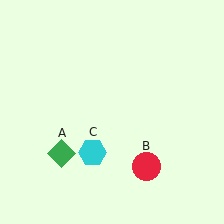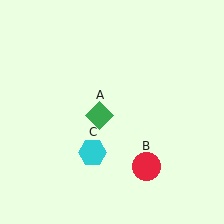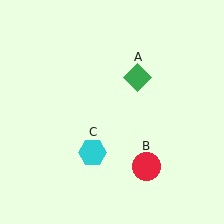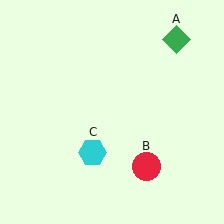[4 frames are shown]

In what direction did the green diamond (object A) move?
The green diamond (object A) moved up and to the right.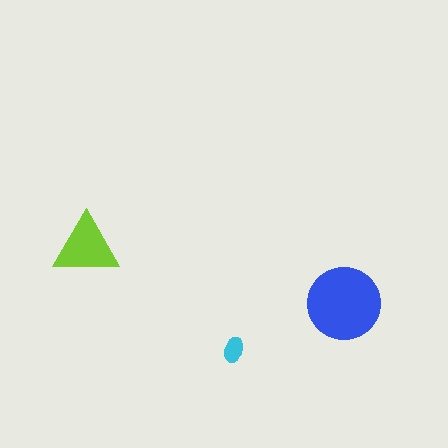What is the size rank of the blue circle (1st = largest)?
1st.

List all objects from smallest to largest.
The cyan ellipse, the lime triangle, the blue circle.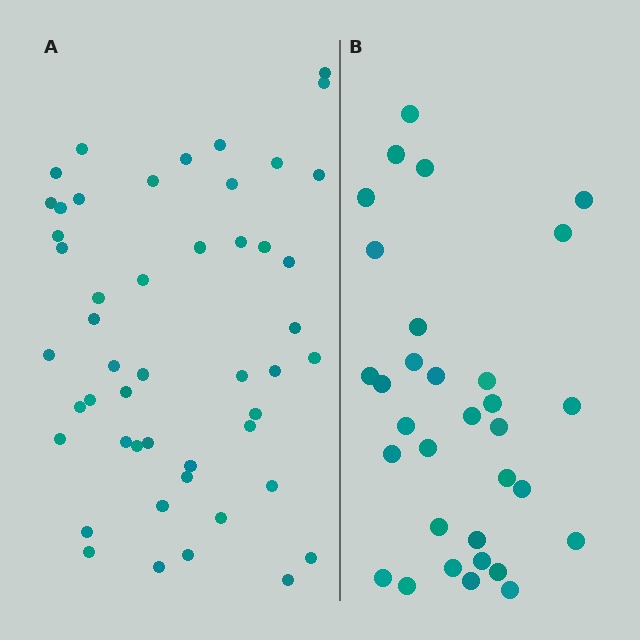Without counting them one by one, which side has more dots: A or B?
Region A (the left region) has more dots.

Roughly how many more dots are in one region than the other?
Region A has approximately 15 more dots than region B.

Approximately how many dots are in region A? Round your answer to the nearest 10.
About 50 dots. (The exact count is 49, which rounds to 50.)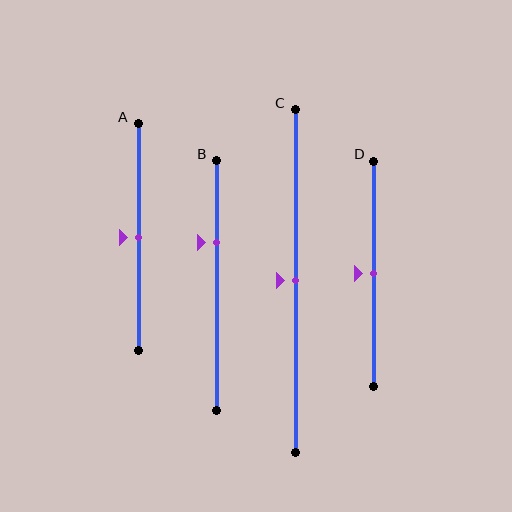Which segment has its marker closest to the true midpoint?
Segment A has its marker closest to the true midpoint.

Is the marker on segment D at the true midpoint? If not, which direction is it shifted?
Yes, the marker on segment D is at the true midpoint.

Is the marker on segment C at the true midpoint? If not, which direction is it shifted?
Yes, the marker on segment C is at the true midpoint.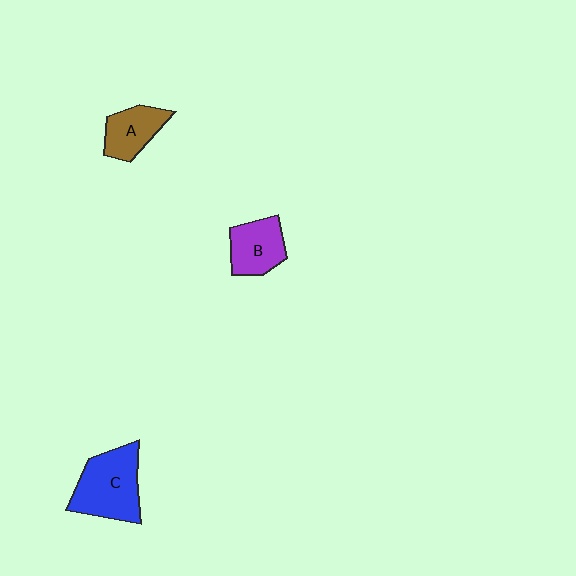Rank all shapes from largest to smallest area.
From largest to smallest: C (blue), B (purple), A (brown).